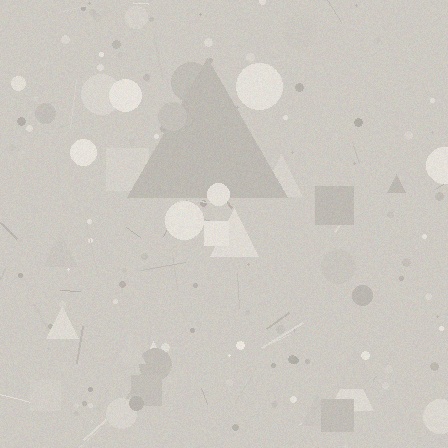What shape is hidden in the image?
A triangle is hidden in the image.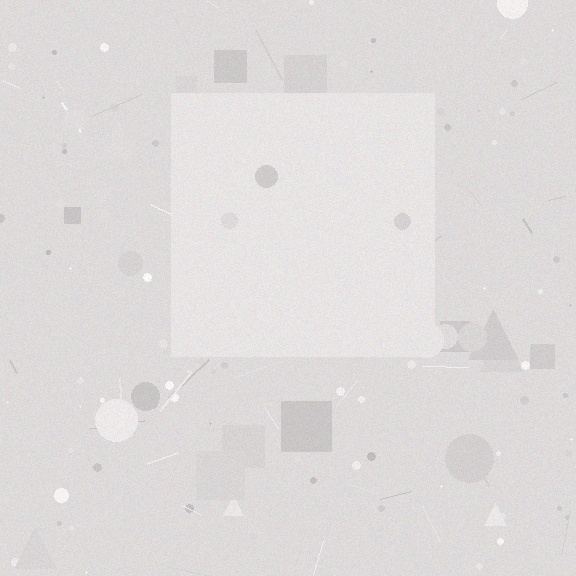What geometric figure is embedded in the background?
A square is embedded in the background.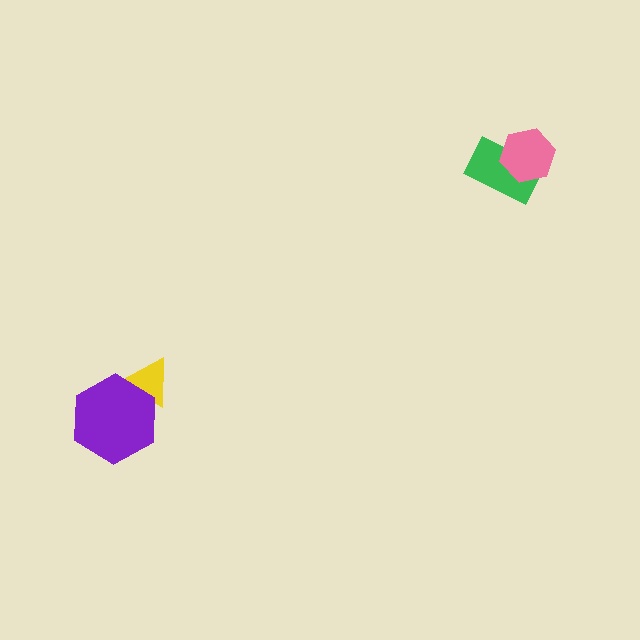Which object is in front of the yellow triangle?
The purple hexagon is in front of the yellow triangle.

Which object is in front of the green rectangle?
The pink hexagon is in front of the green rectangle.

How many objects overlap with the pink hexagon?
1 object overlaps with the pink hexagon.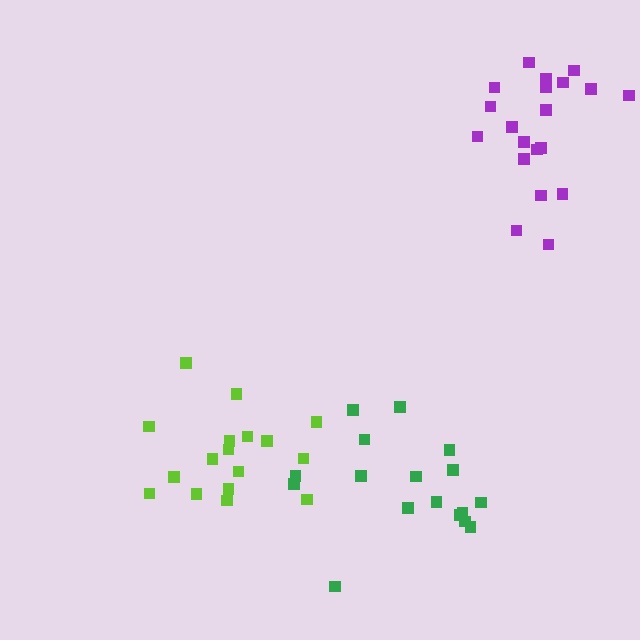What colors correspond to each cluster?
The clusters are colored: lime, purple, green.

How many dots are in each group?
Group 1: 17 dots, Group 2: 20 dots, Group 3: 17 dots (54 total).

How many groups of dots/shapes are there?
There are 3 groups.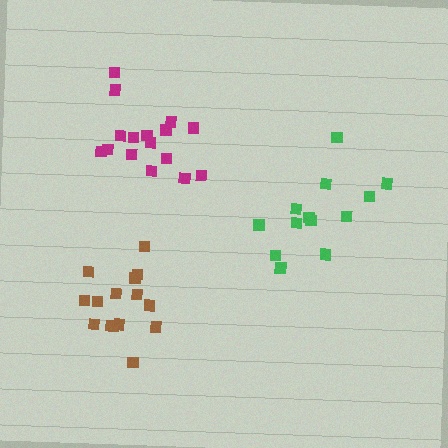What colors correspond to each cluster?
The clusters are colored: brown, magenta, green.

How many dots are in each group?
Group 1: 15 dots, Group 2: 16 dots, Group 3: 13 dots (44 total).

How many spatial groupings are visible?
There are 3 spatial groupings.